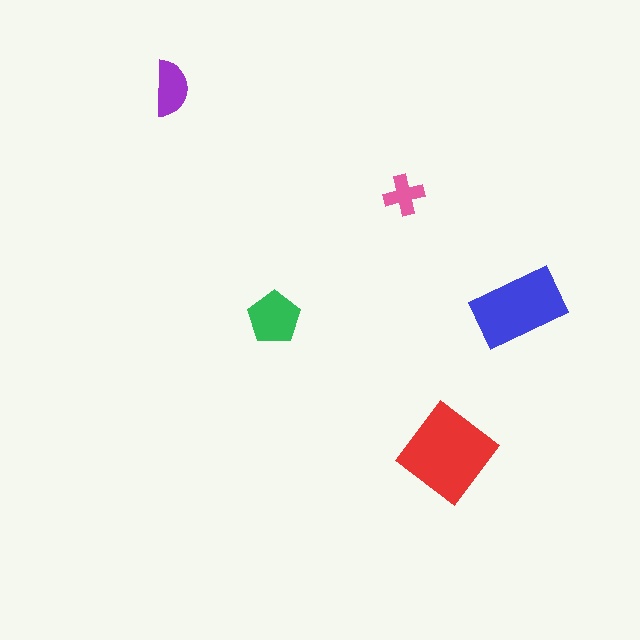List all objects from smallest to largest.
The pink cross, the purple semicircle, the green pentagon, the blue rectangle, the red diamond.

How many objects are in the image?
There are 5 objects in the image.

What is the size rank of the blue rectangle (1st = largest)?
2nd.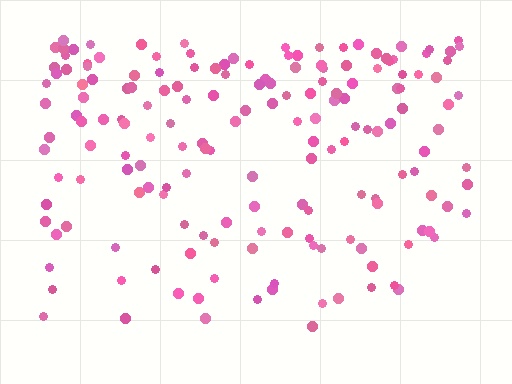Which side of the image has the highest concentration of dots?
The top.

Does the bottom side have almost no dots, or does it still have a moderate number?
Still a moderate number, just noticeably fewer than the top.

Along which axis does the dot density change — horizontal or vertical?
Vertical.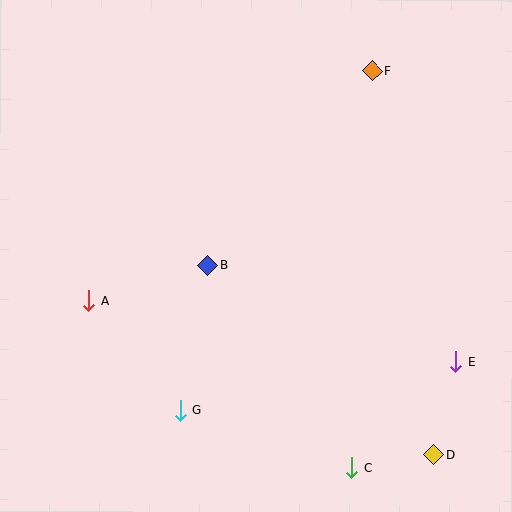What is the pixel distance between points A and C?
The distance between A and C is 312 pixels.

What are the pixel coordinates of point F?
Point F is at (372, 71).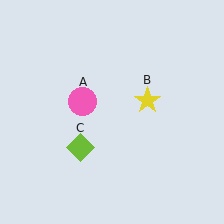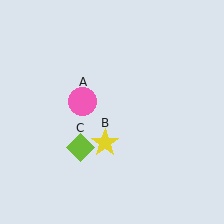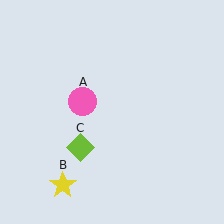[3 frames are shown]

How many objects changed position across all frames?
1 object changed position: yellow star (object B).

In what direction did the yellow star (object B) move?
The yellow star (object B) moved down and to the left.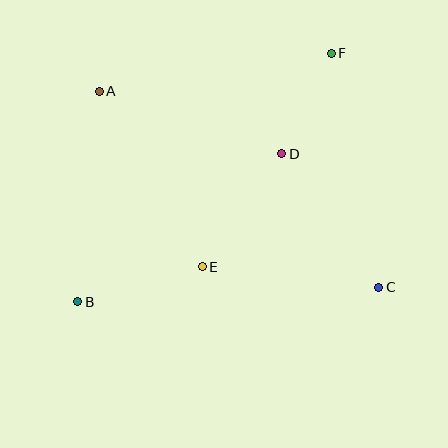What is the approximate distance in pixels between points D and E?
The distance between D and E is approximately 138 pixels.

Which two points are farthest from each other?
Points B and F are farthest from each other.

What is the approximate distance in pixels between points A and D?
The distance between A and D is approximately 193 pixels.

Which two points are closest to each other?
Points D and F are closest to each other.